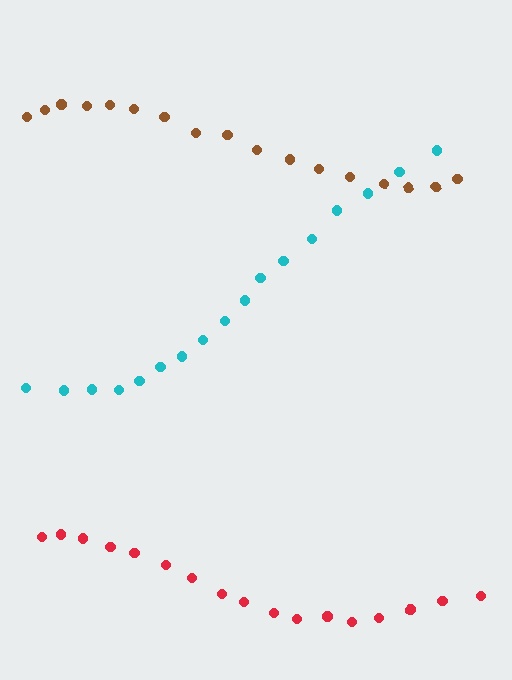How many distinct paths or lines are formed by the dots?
There are 3 distinct paths.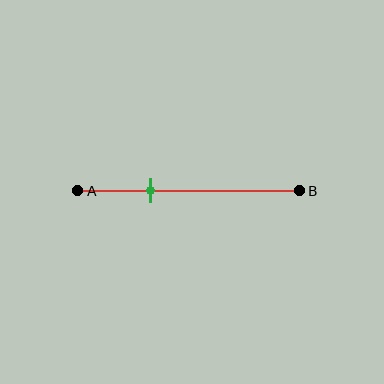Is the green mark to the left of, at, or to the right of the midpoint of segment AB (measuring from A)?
The green mark is to the left of the midpoint of segment AB.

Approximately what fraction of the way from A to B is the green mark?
The green mark is approximately 35% of the way from A to B.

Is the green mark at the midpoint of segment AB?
No, the mark is at about 35% from A, not at the 50% midpoint.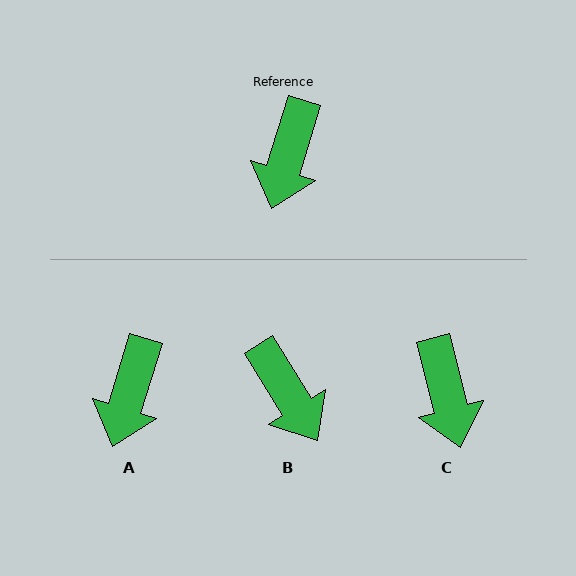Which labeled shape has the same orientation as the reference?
A.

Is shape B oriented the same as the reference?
No, it is off by about 49 degrees.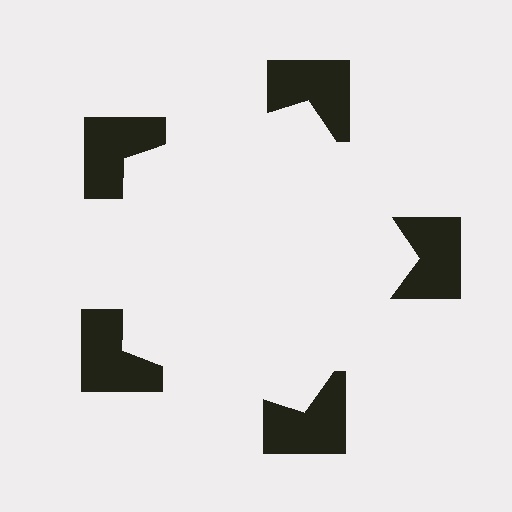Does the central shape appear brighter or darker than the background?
It typically appears slightly brighter than the background, even though no actual brightness change is drawn.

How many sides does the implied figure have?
5 sides.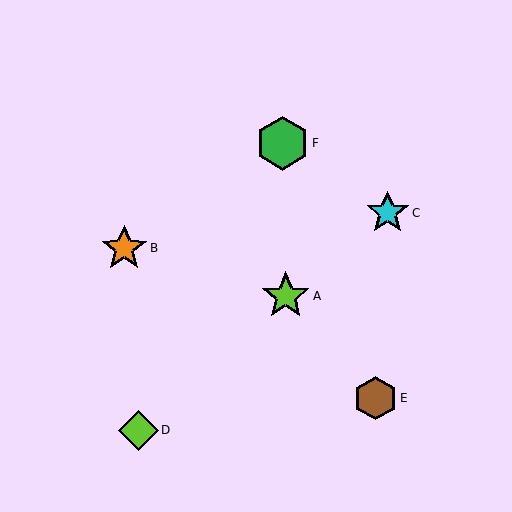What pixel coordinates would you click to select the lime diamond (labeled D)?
Click at (138, 430) to select the lime diamond D.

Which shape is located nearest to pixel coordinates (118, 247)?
The orange star (labeled B) at (124, 248) is nearest to that location.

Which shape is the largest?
The green hexagon (labeled F) is the largest.